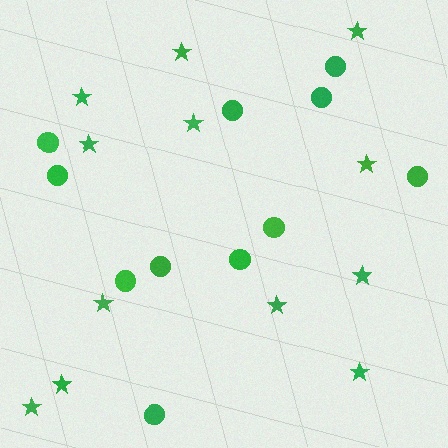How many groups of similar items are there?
There are 2 groups: one group of circles (11) and one group of stars (12).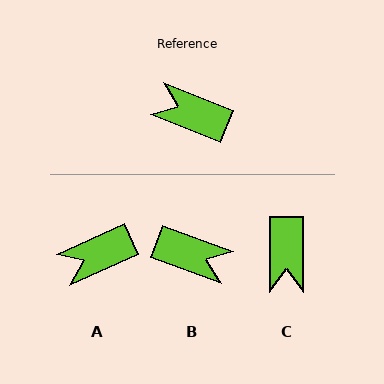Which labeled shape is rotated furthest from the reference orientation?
B, about 179 degrees away.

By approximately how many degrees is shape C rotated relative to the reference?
Approximately 111 degrees counter-clockwise.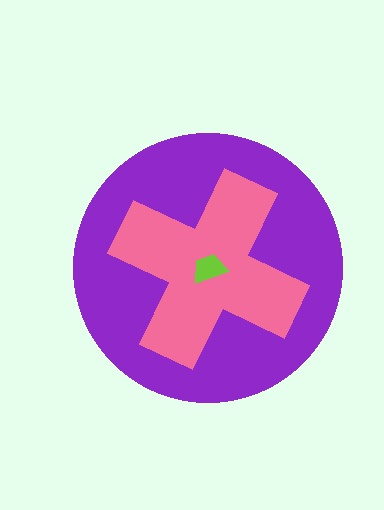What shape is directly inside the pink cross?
The lime trapezoid.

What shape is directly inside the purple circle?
The pink cross.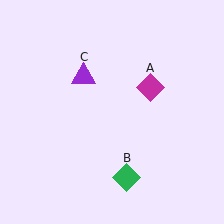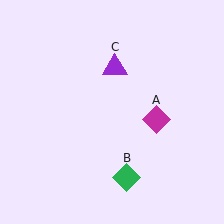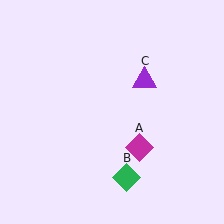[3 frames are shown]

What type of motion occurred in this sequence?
The magenta diamond (object A), purple triangle (object C) rotated clockwise around the center of the scene.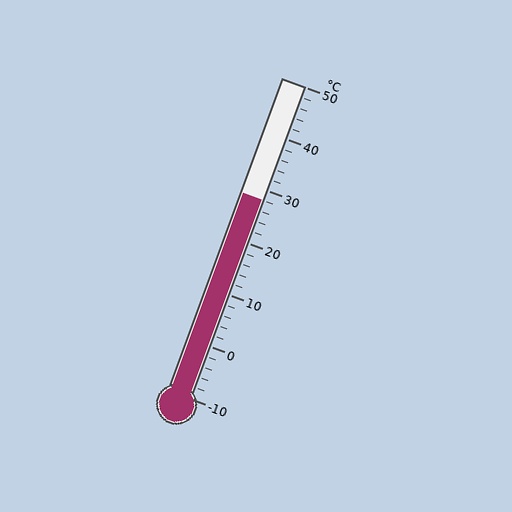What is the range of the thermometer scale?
The thermometer scale ranges from -10°C to 50°C.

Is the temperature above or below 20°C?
The temperature is above 20°C.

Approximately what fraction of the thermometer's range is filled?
The thermometer is filled to approximately 65% of its range.